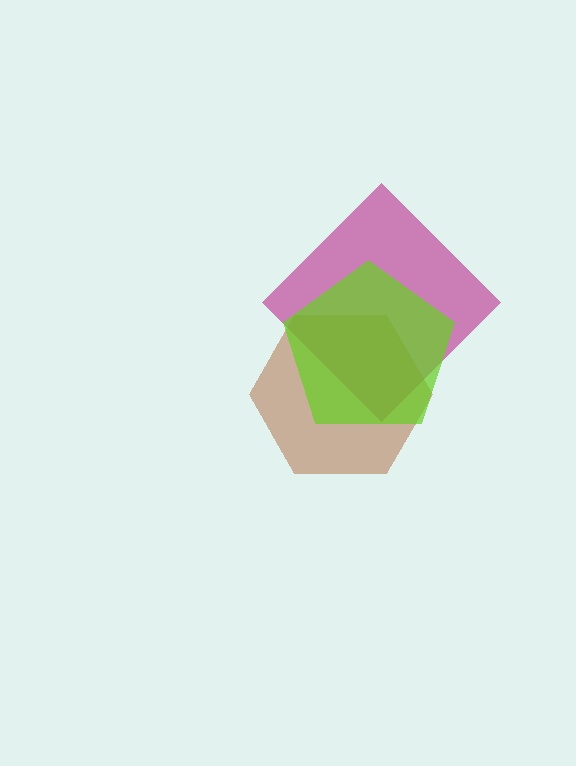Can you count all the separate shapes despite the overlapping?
Yes, there are 3 separate shapes.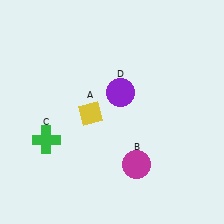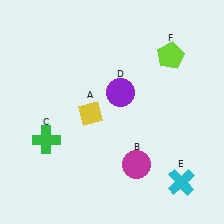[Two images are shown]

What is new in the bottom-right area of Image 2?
A cyan cross (E) was added in the bottom-right area of Image 2.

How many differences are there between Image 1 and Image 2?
There are 2 differences between the two images.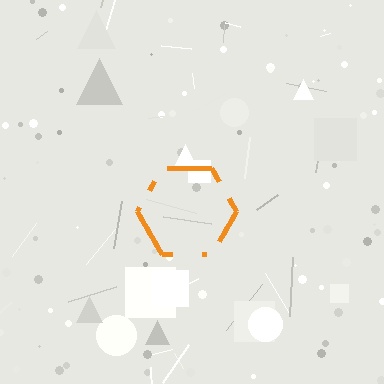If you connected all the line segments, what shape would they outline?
They would outline a hexagon.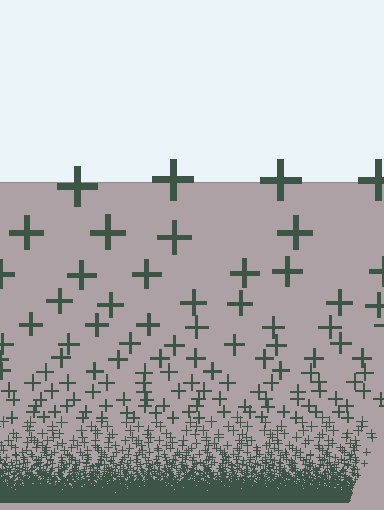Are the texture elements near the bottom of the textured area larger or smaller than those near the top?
Smaller. The gradient is inverted — elements near the bottom are smaller and denser.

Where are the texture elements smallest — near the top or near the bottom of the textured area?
Near the bottom.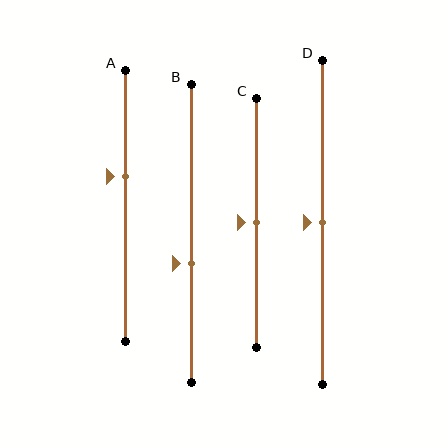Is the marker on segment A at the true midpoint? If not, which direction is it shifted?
No, the marker on segment A is shifted upward by about 11% of the segment length.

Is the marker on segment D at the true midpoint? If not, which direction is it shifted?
Yes, the marker on segment D is at the true midpoint.